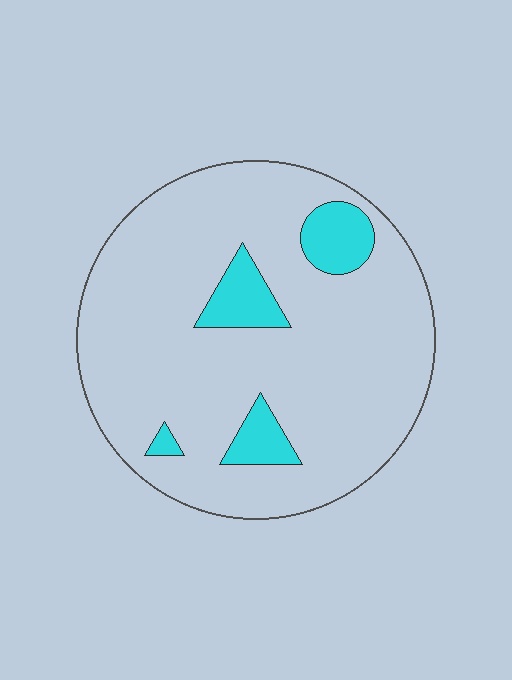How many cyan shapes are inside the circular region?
4.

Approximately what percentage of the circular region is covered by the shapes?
Approximately 10%.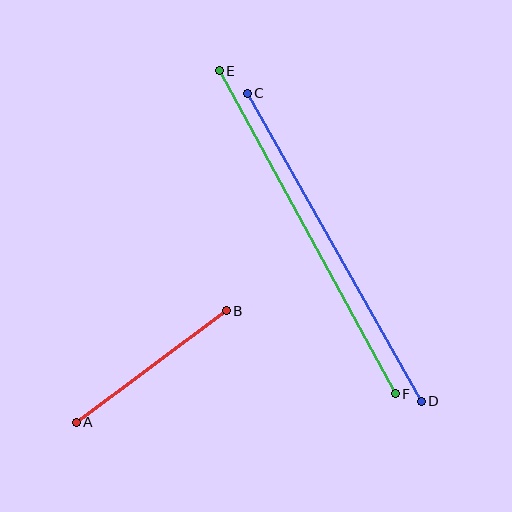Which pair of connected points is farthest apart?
Points E and F are farthest apart.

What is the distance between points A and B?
The distance is approximately 187 pixels.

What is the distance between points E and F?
The distance is approximately 368 pixels.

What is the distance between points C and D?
The distance is approximately 354 pixels.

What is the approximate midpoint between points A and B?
The midpoint is at approximately (151, 366) pixels.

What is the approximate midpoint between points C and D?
The midpoint is at approximately (334, 247) pixels.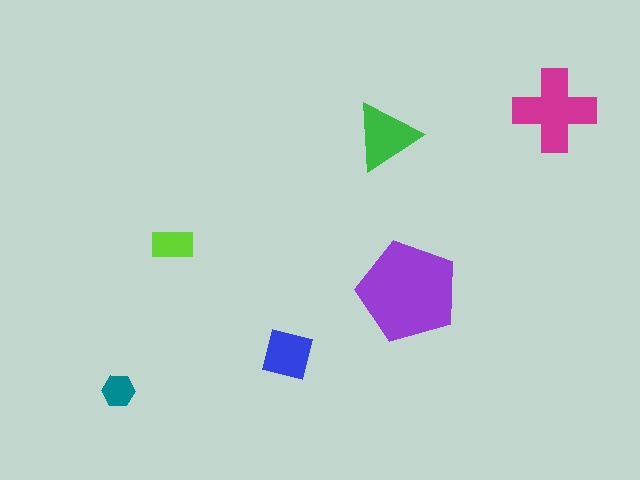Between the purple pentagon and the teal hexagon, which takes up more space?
The purple pentagon.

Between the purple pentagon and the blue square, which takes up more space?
The purple pentagon.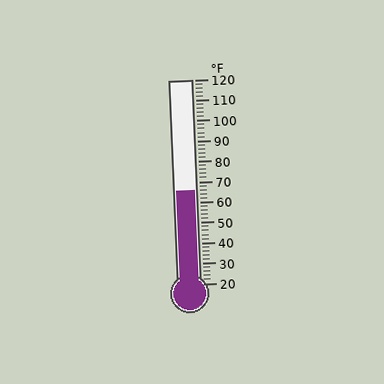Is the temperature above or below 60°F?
The temperature is above 60°F.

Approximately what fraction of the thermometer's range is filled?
The thermometer is filled to approximately 45% of its range.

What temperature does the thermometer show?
The thermometer shows approximately 66°F.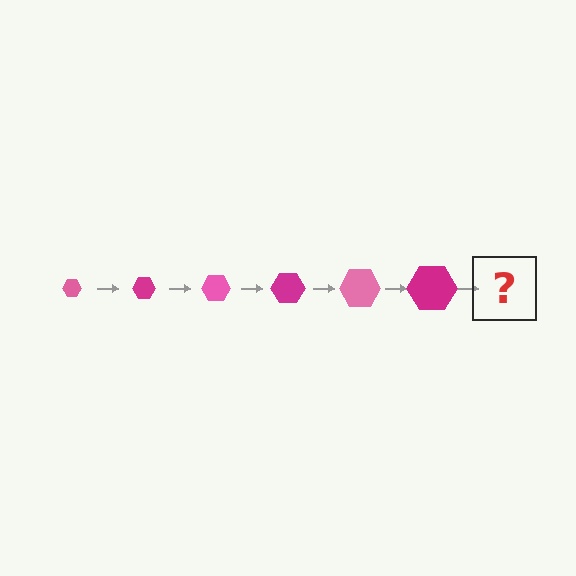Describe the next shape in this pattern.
It should be a pink hexagon, larger than the previous one.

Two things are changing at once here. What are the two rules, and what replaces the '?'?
The two rules are that the hexagon grows larger each step and the color cycles through pink and magenta. The '?' should be a pink hexagon, larger than the previous one.